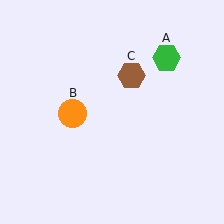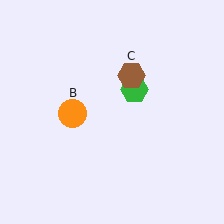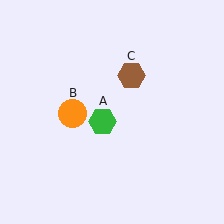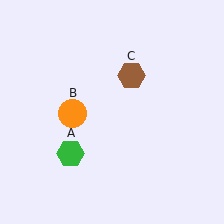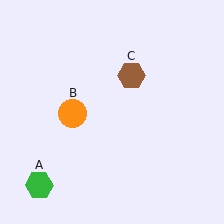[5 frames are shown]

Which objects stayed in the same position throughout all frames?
Orange circle (object B) and brown hexagon (object C) remained stationary.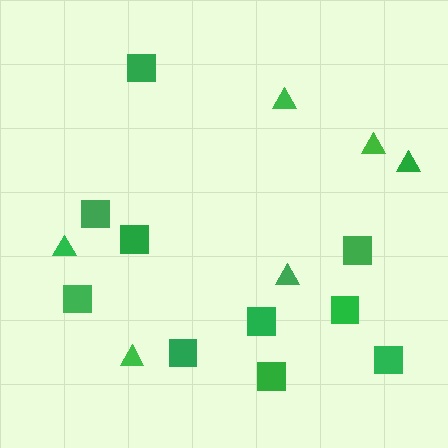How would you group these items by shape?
There are 2 groups: one group of squares (10) and one group of triangles (6).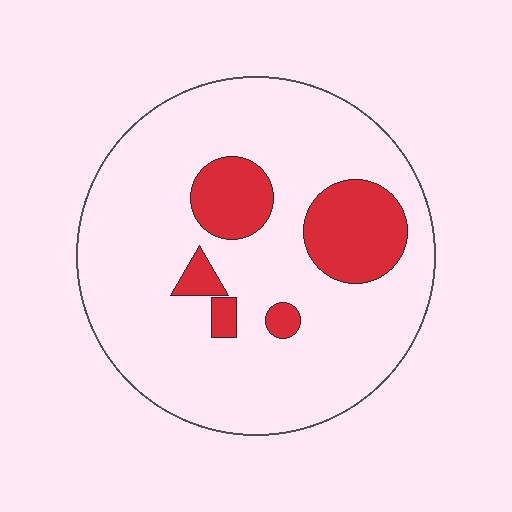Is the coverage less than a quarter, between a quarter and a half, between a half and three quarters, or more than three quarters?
Less than a quarter.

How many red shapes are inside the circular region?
5.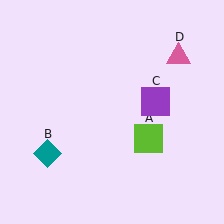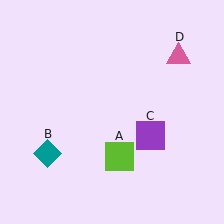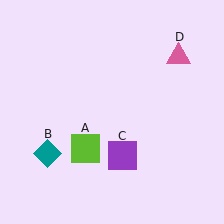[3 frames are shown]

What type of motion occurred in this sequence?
The lime square (object A), purple square (object C) rotated clockwise around the center of the scene.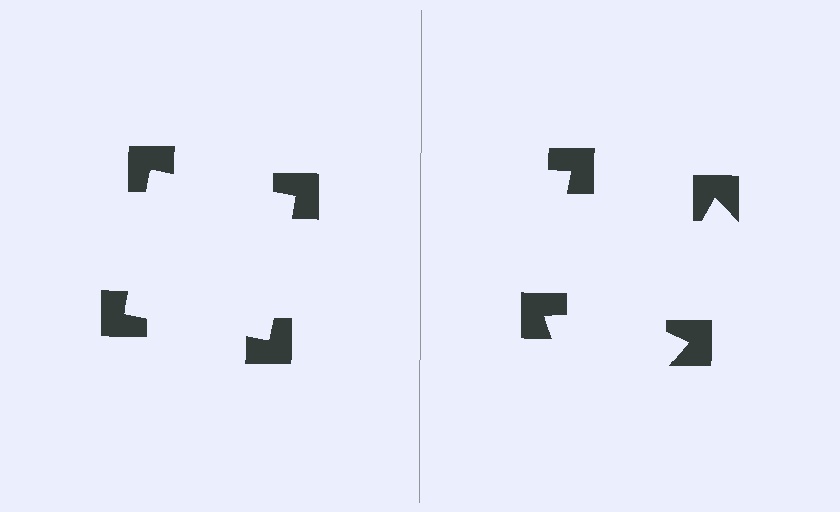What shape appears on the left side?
An illusory square.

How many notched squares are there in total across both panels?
8 — 4 on each side.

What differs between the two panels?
The notched squares are positioned identically on both sides; only the wedge orientations differ. On the left they align to a square; on the right they are misaligned.